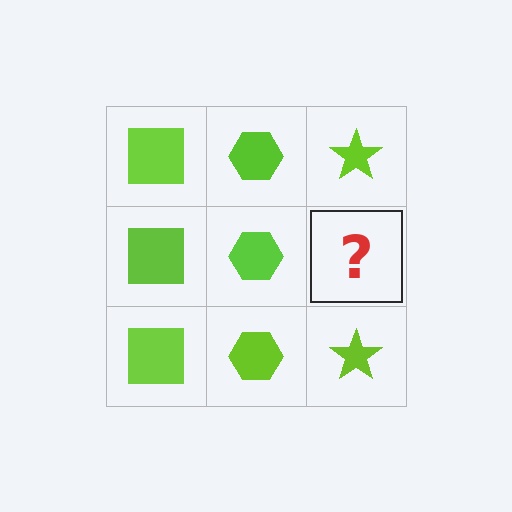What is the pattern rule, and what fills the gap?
The rule is that each column has a consistent shape. The gap should be filled with a lime star.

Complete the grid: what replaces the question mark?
The question mark should be replaced with a lime star.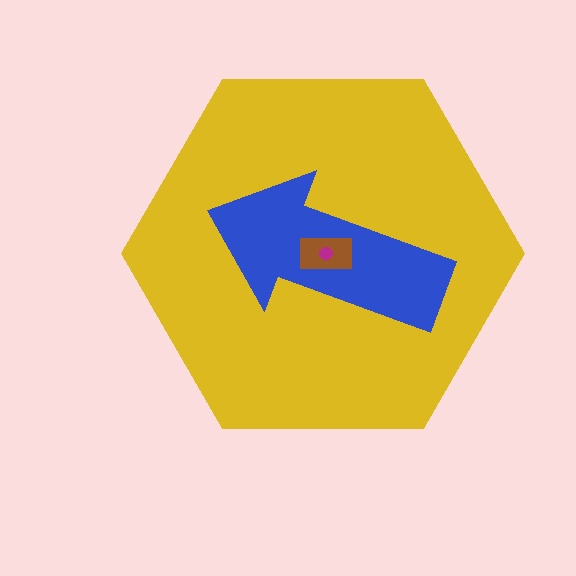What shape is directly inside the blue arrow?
The brown rectangle.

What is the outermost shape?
The yellow hexagon.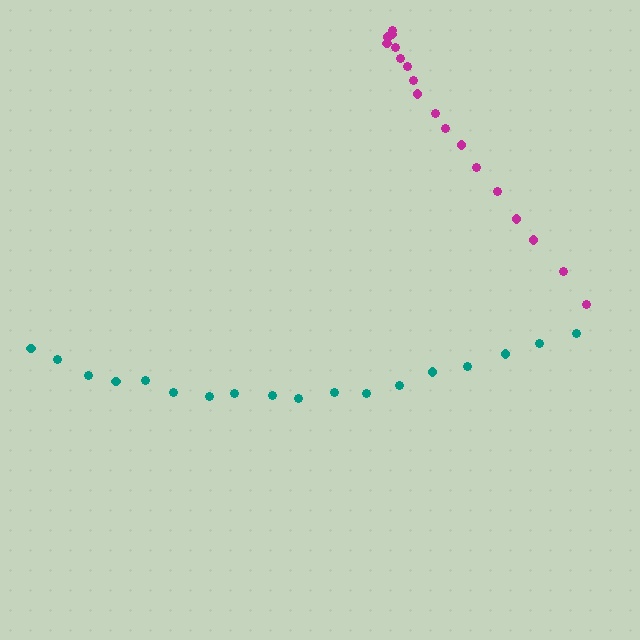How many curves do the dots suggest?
There are 2 distinct paths.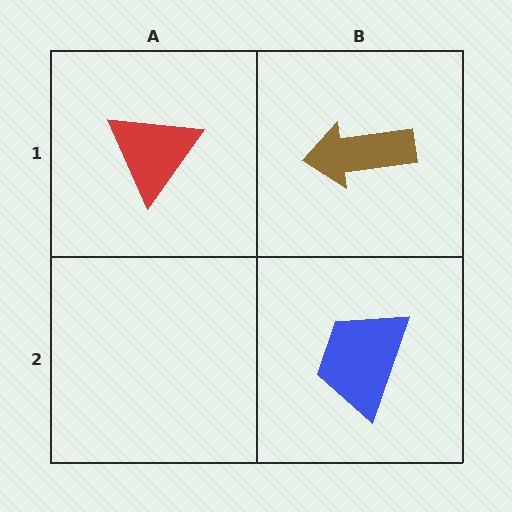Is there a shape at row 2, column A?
No, that cell is empty.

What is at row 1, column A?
A red triangle.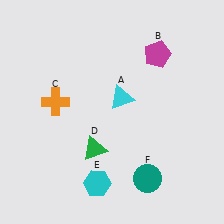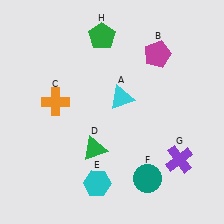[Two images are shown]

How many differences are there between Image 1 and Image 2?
There are 2 differences between the two images.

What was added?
A purple cross (G), a green pentagon (H) were added in Image 2.